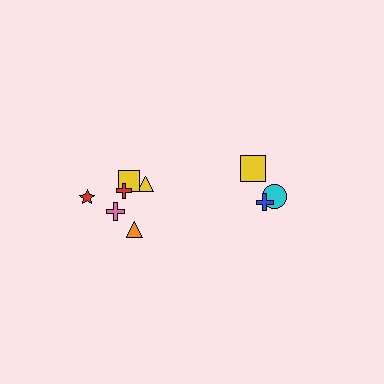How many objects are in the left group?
There are 6 objects.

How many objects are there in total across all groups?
There are 9 objects.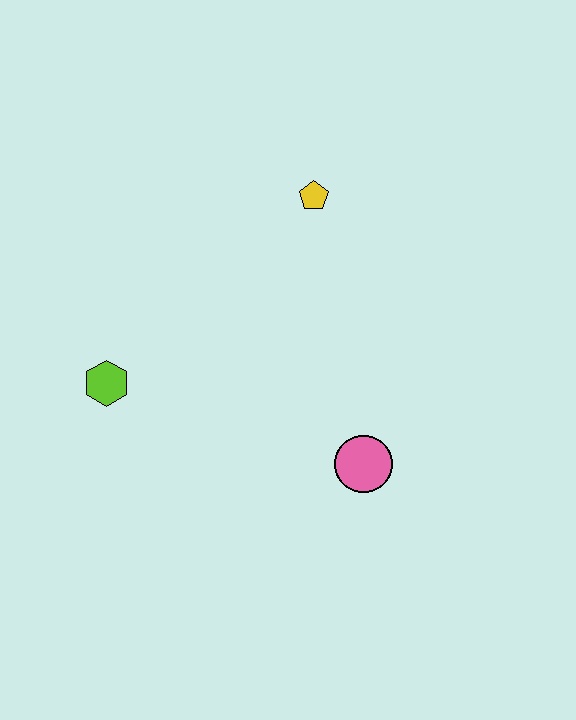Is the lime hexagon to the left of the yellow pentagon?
Yes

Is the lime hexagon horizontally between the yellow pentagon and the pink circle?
No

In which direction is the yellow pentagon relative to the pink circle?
The yellow pentagon is above the pink circle.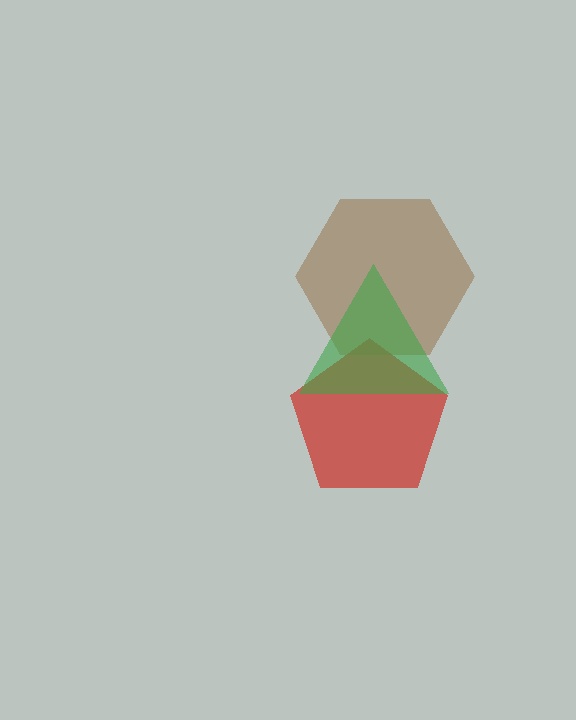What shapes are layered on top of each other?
The layered shapes are: a red pentagon, a brown hexagon, a green triangle.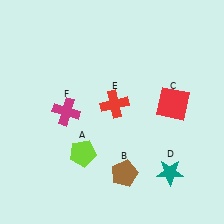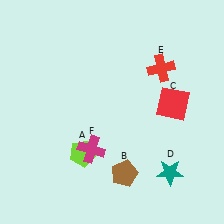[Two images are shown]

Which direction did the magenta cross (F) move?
The magenta cross (F) moved down.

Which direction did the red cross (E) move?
The red cross (E) moved right.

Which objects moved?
The objects that moved are: the red cross (E), the magenta cross (F).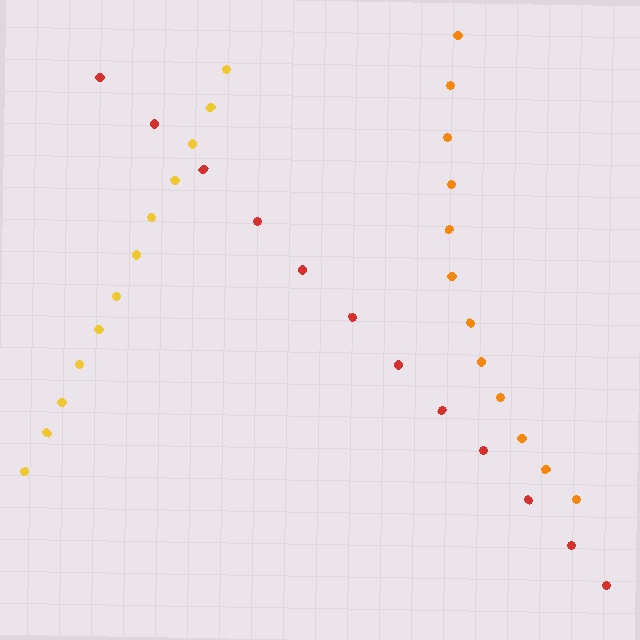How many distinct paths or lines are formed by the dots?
There are 3 distinct paths.